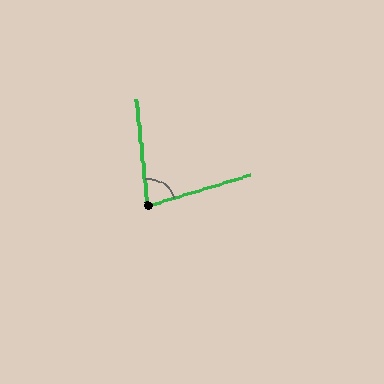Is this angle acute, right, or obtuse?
It is acute.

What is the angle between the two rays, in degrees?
Approximately 79 degrees.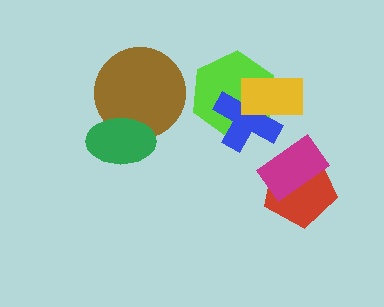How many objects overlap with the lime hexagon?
2 objects overlap with the lime hexagon.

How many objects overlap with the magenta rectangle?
1 object overlaps with the magenta rectangle.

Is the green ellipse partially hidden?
No, no other shape covers it.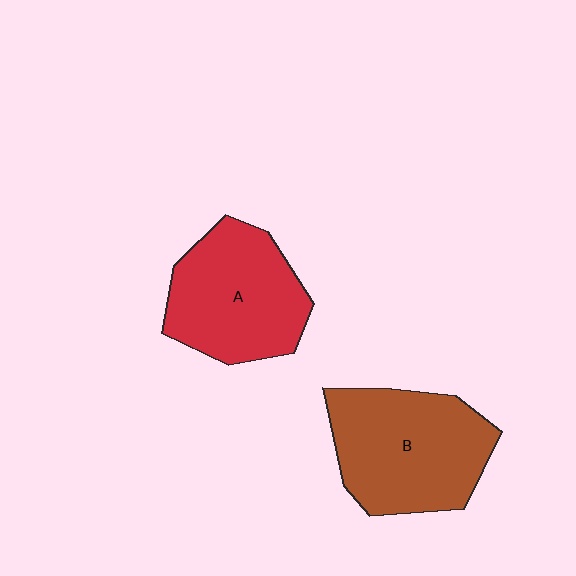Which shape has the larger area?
Shape B (brown).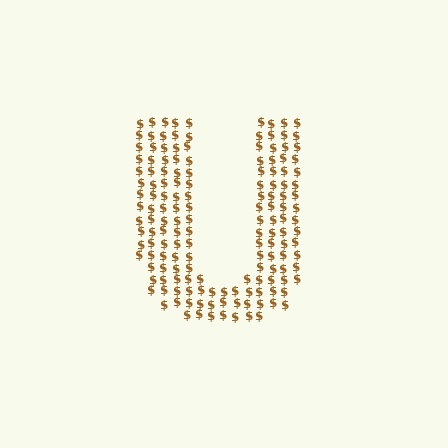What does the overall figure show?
The overall figure shows the letter U.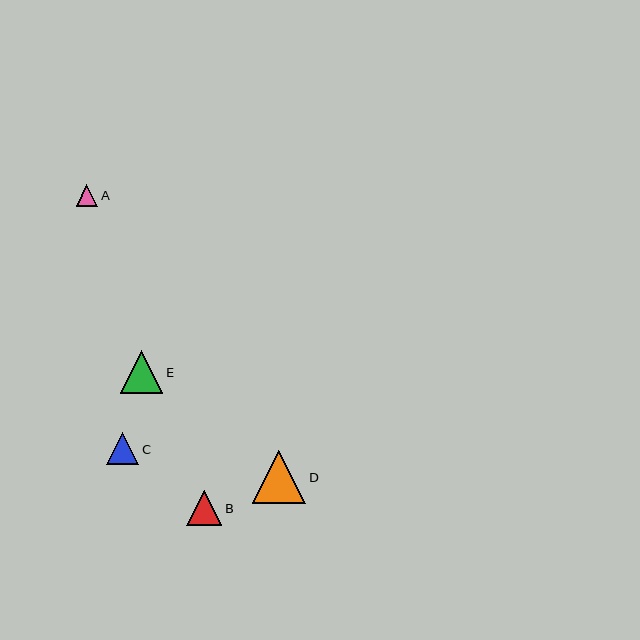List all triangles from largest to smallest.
From largest to smallest: D, E, B, C, A.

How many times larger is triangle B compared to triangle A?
Triangle B is approximately 1.6 times the size of triangle A.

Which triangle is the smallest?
Triangle A is the smallest with a size of approximately 22 pixels.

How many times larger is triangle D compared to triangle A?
Triangle D is approximately 2.5 times the size of triangle A.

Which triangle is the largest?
Triangle D is the largest with a size of approximately 53 pixels.